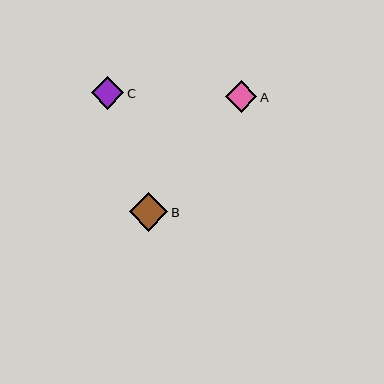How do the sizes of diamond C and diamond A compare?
Diamond C and diamond A are approximately the same size.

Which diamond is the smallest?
Diamond A is the smallest with a size of approximately 31 pixels.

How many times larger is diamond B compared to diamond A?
Diamond B is approximately 1.2 times the size of diamond A.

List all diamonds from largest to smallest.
From largest to smallest: B, C, A.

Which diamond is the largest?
Diamond B is the largest with a size of approximately 39 pixels.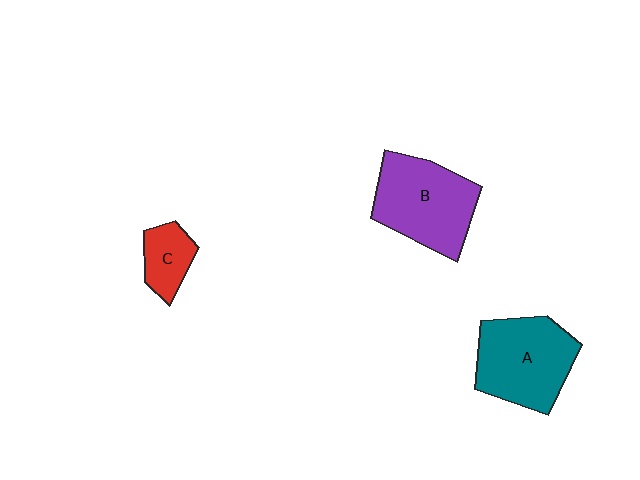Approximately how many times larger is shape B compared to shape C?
Approximately 2.5 times.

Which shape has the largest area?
Shape B (purple).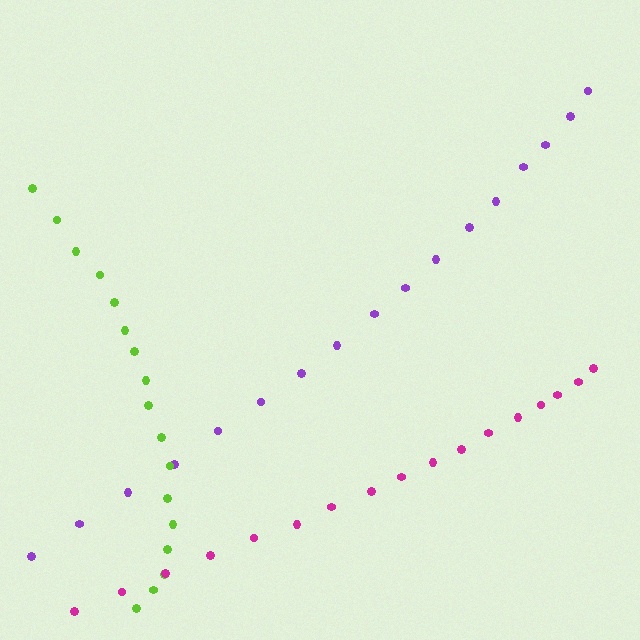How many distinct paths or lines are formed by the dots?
There are 3 distinct paths.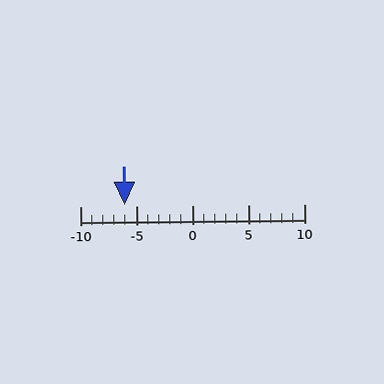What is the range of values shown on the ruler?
The ruler shows values from -10 to 10.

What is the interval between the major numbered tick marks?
The major tick marks are spaced 5 units apart.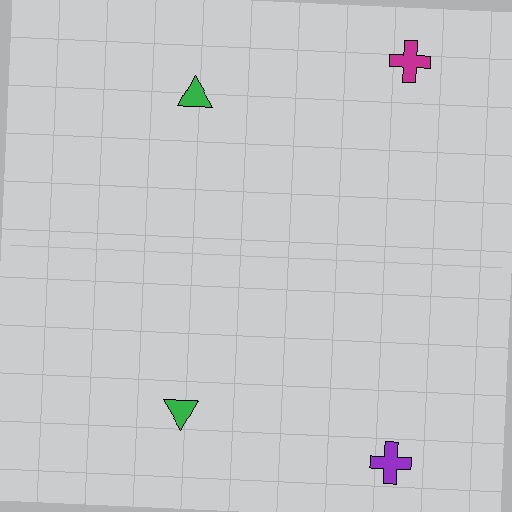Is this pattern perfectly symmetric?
No, the pattern is not perfectly symmetric. The purple cross on the bottom side breaks the symmetry — its mirror counterpart is magenta.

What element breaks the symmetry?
The purple cross on the bottom side breaks the symmetry — its mirror counterpart is magenta.